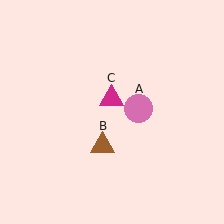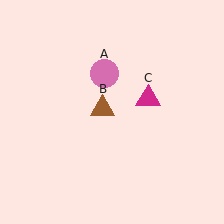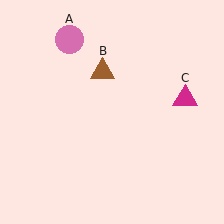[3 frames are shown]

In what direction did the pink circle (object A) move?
The pink circle (object A) moved up and to the left.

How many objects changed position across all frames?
3 objects changed position: pink circle (object A), brown triangle (object B), magenta triangle (object C).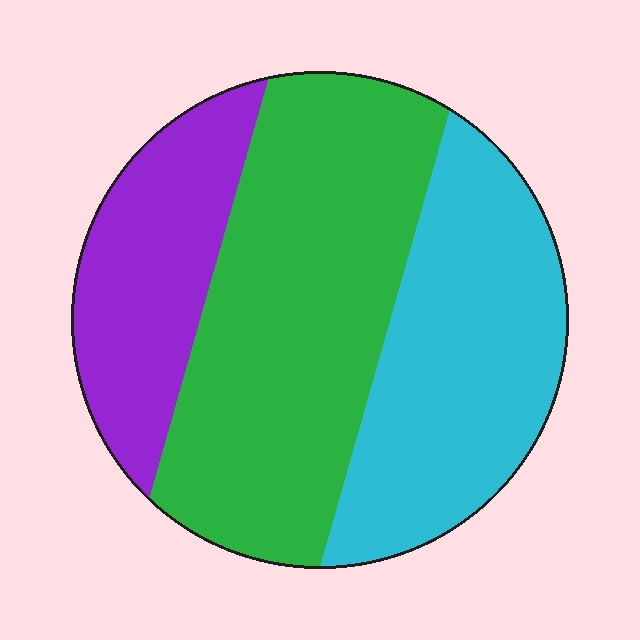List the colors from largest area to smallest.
From largest to smallest: green, cyan, purple.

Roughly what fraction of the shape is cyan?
Cyan takes up between a quarter and a half of the shape.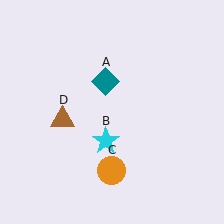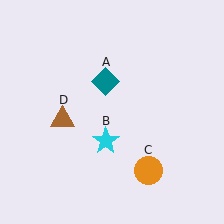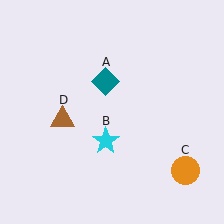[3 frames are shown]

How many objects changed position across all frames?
1 object changed position: orange circle (object C).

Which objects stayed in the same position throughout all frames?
Teal diamond (object A) and cyan star (object B) and brown triangle (object D) remained stationary.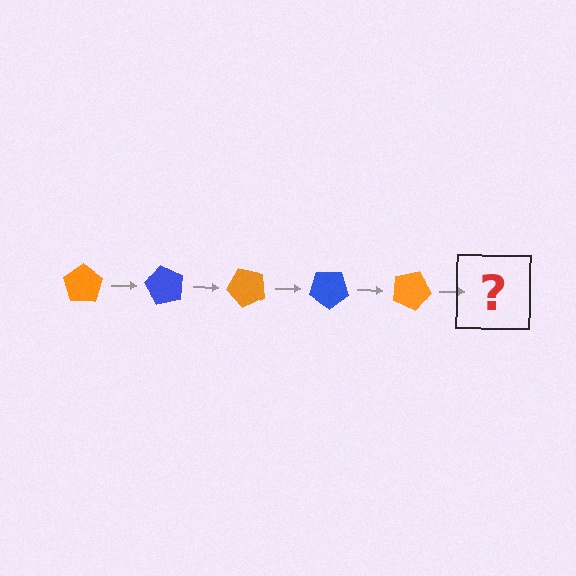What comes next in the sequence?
The next element should be a blue pentagon, rotated 300 degrees from the start.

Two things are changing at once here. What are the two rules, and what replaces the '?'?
The two rules are that it rotates 60 degrees each step and the color cycles through orange and blue. The '?' should be a blue pentagon, rotated 300 degrees from the start.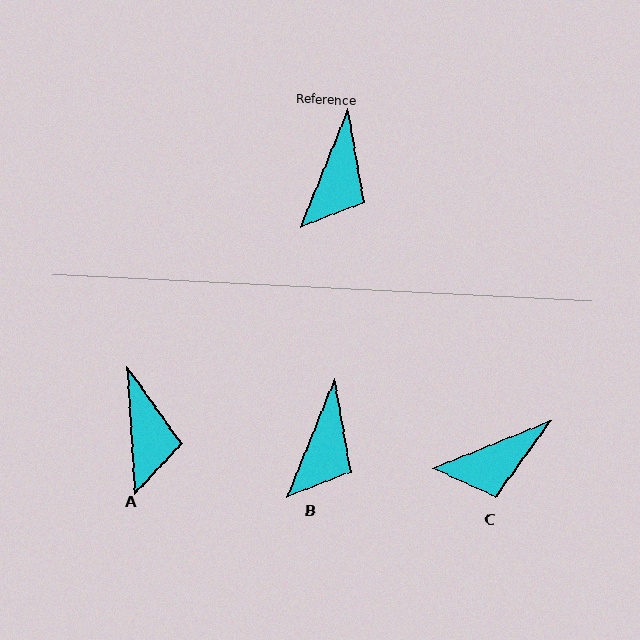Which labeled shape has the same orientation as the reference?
B.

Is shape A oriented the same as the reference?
No, it is off by about 26 degrees.